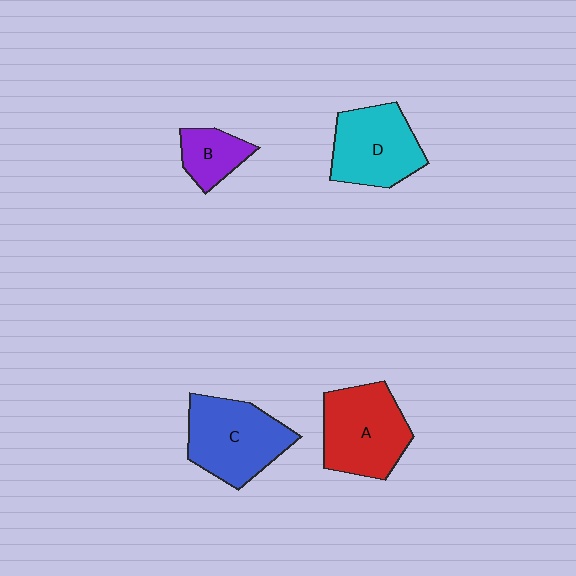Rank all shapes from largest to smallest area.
From largest to smallest: C (blue), A (red), D (cyan), B (purple).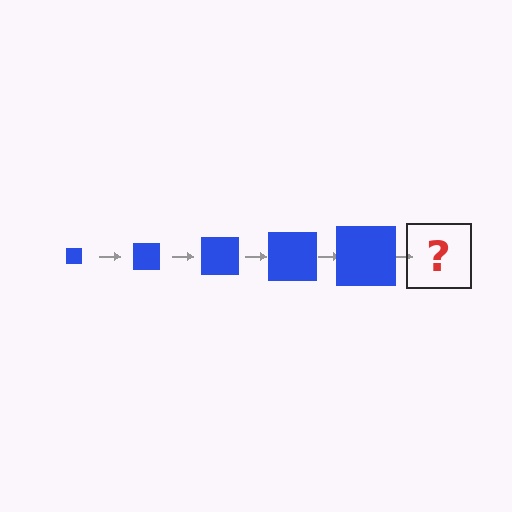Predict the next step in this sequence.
The next step is a blue square, larger than the previous one.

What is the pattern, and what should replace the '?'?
The pattern is that the square gets progressively larger each step. The '?' should be a blue square, larger than the previous one.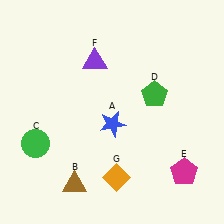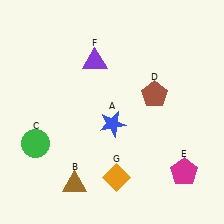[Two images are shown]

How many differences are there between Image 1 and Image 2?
There is 1 difference between the two images.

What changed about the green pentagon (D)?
In Image 1, D is green. In Image 2, it changed to brown.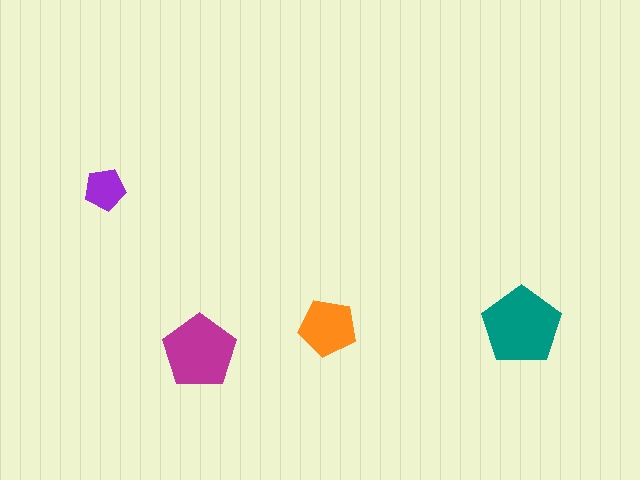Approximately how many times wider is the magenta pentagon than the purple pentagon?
About 2 times wider.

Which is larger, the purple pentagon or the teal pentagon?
The teal one.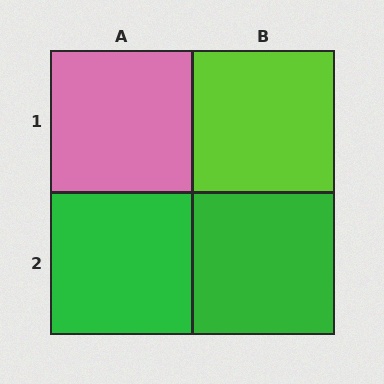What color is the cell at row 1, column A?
Pink.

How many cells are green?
2 cells are green.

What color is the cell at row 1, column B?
Lime.